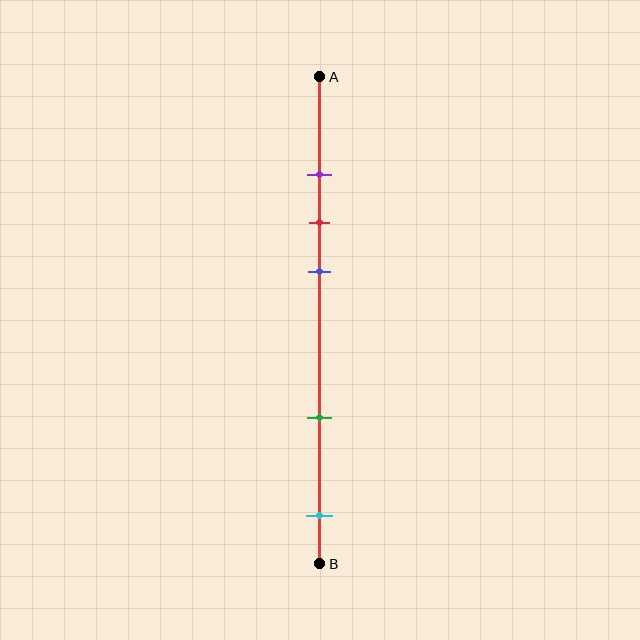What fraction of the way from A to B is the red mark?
The red mark is approximately 30% (0.3) of the way from A to B.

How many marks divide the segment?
There are 5 marks dividing the segment.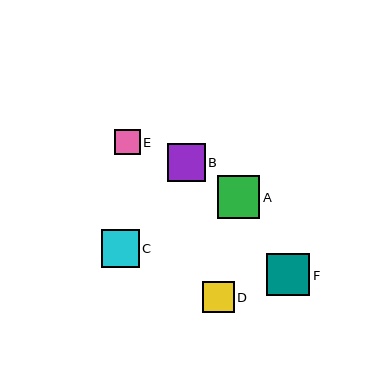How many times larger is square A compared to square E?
Square A is approximately 1.7 times the size of square E.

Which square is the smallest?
Square E is the smallest with a size of approximately 26 pixels.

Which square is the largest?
Square F is the largest with a size of approximately 43 pixels.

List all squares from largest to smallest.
From largest to smallest: F, A, C, B, D, E.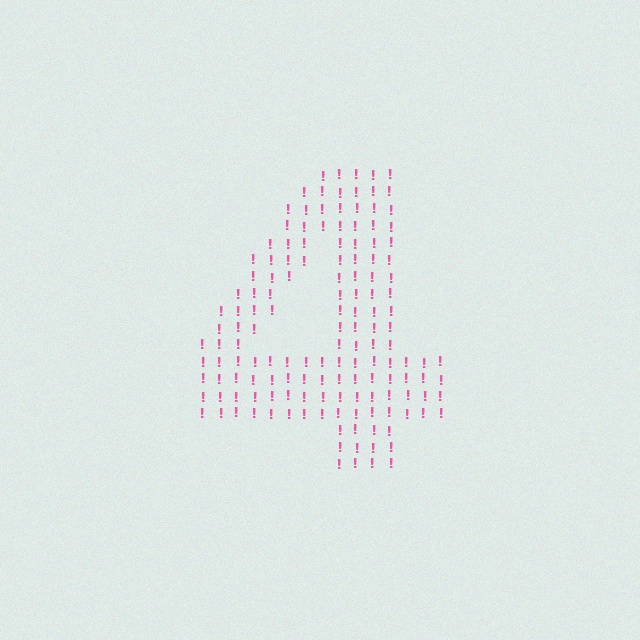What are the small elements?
The small elements are exclamation marks.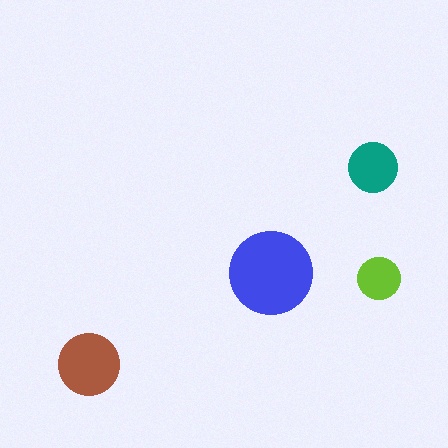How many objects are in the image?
There are 4 objects in the image.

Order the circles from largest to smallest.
the blue one, the brown one, the teal one, the lime one.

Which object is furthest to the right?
The lime circle is rightmost.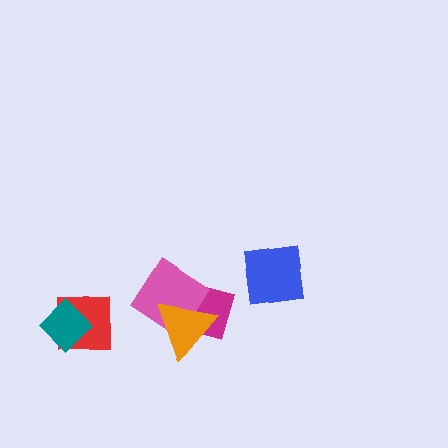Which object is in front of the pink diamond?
The orange triangle is in front of the pink diamond.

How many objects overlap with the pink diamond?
2 objects overlap with the pink diamond.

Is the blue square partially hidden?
No, no other shape covers it.